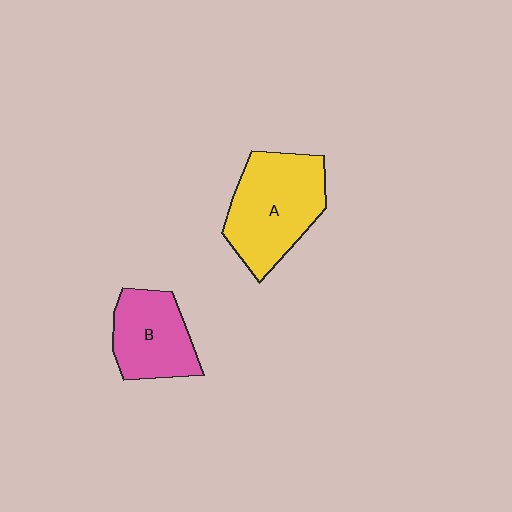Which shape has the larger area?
Shape A (yellow).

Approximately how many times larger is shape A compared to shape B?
Approximately 1.4 times.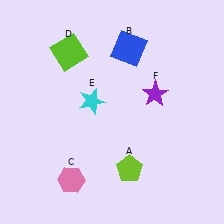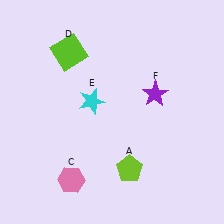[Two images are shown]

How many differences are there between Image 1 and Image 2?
There is 1 difference between the two images.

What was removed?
The blue square (B) was removed in Image 2.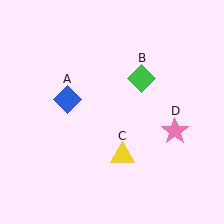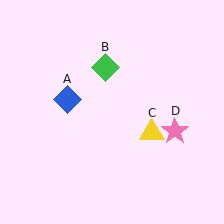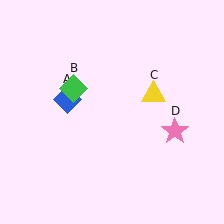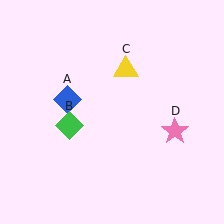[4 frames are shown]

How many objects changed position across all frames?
2 objects changed position: green diamond (object B), yellow triangle (object C).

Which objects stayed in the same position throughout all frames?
Blue diamond (object A) and pink star (object D) remained stationary.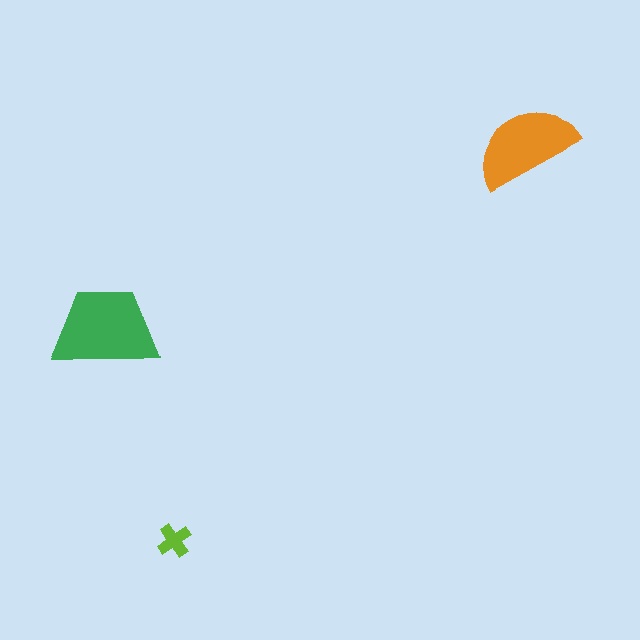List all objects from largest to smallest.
The green trapezoid, the orange semicircle, the lime cross.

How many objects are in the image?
There are 3 objects in the image.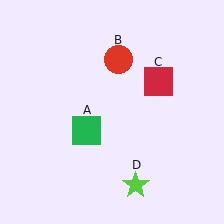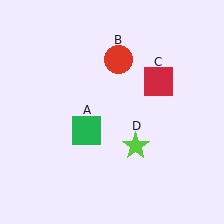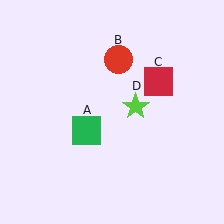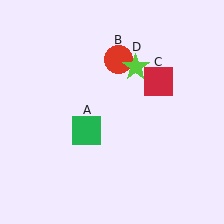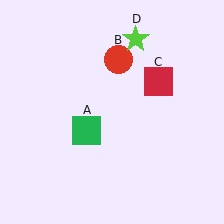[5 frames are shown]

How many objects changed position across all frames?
1 object changed position: lime star (object D).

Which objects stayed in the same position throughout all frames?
Green square (object A) and red circle (object B) and red square (object C) remained stationary.